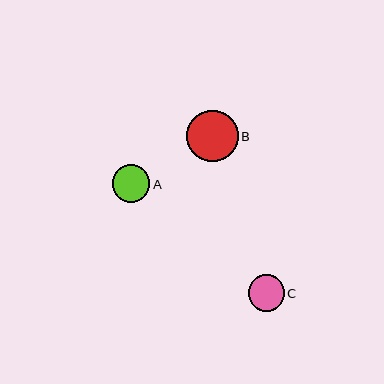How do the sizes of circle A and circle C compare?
Circle A and circle C are approximately the same size.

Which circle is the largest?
Circle B is the largest with a size of approximately 51 pixels.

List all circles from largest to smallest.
From largest to smallest: B, A, C.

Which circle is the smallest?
Circle C is the smallest with a size of approximately 36 pixels.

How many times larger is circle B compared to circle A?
Circle B is approximately 1.4 times the size of circle A.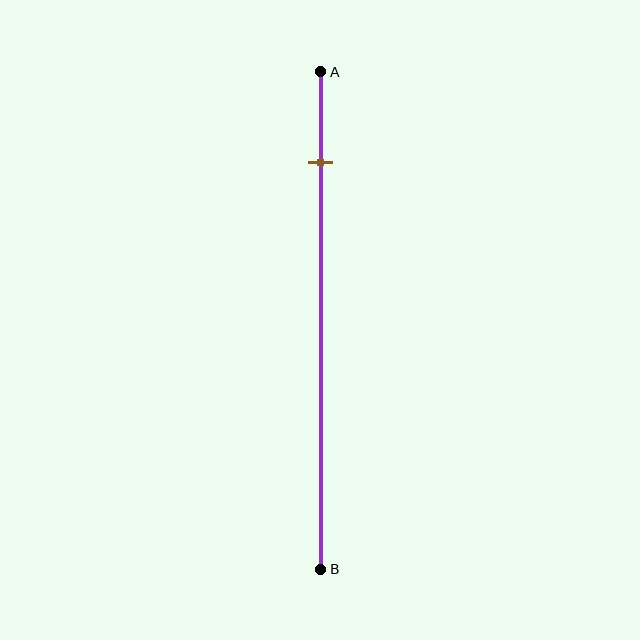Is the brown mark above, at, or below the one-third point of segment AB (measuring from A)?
The brown mark is above the one-third point of segment AB.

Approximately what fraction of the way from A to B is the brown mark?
The brown mark is approximately 20% of the way from A to B.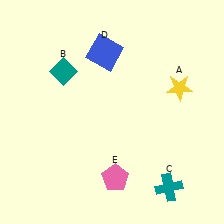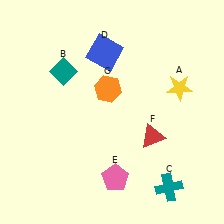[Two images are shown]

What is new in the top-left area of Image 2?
An orange hexagon (G) was added in the top-left area of Image 2.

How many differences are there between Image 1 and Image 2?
There are 2 differences between the two images.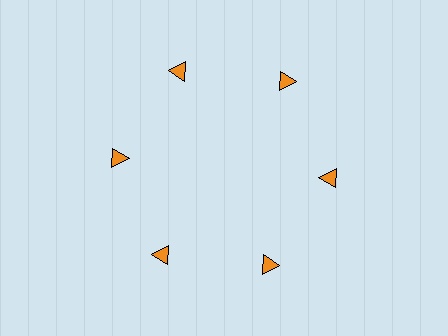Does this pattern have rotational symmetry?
Yes, this pattern has 6-fold rotational symmetry. It looks the same after rotating 60 degrees around the center.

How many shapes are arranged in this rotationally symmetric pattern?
There are 6 shapes, arranged in 6 groups of 1.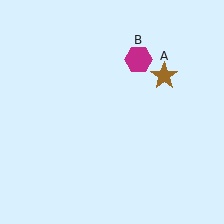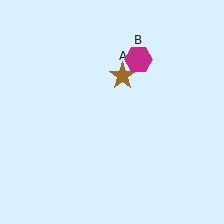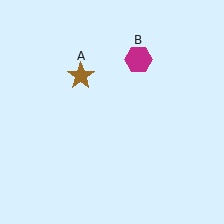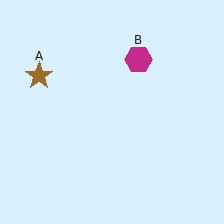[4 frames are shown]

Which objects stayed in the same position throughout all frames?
Magenta hexagon (object B) remained stationary.